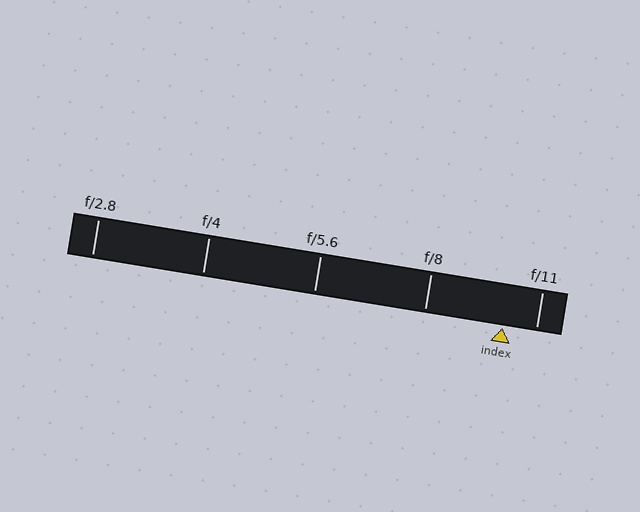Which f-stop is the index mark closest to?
The index mark is closest to f/11.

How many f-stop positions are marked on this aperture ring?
There are 5 f-stop positions marked.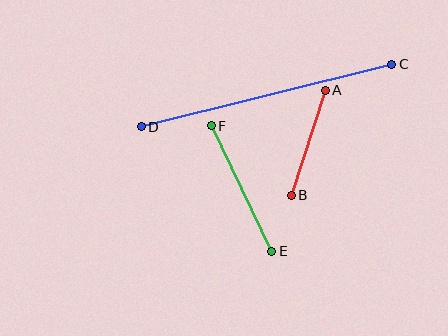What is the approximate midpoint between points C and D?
The midpoint is at approximately (267, 96) pixels.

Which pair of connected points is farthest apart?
Points C and D are farthest apart.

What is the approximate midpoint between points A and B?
The midpoint is at approximately (308, 143) pixels.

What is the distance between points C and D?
The distance is approximately 258 pixels.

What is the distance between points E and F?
The distance is approximately 139 pixels.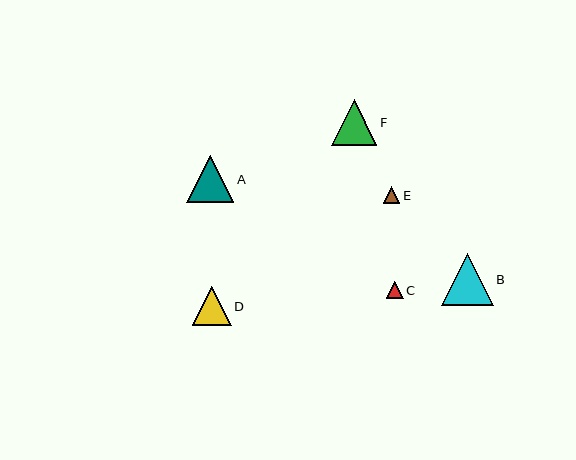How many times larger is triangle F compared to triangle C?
Triangle F is approximately 2.7 times the size of triangle C.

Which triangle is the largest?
Triangle B is the largest with a size of approximately 51 pixels.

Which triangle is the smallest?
Triangle E is the smallest with a size of approximately 17 pixels.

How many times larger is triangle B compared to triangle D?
Triangle B is approximately 1.3 times the size of triangle D.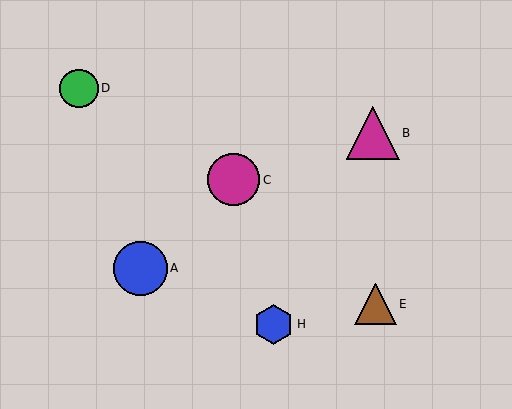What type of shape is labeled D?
Shape D is a green circle.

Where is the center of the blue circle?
The center of the blue circle is at (140, 268).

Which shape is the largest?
The blue circle (labeled A) is the largest.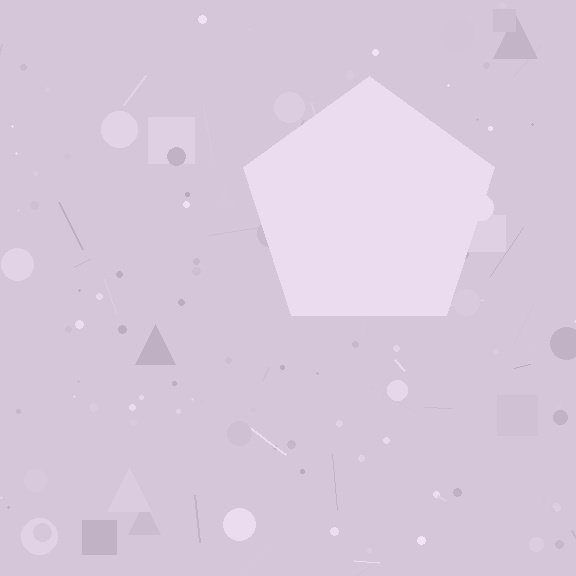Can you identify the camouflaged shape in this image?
The camouflaged shape is a pentagon.